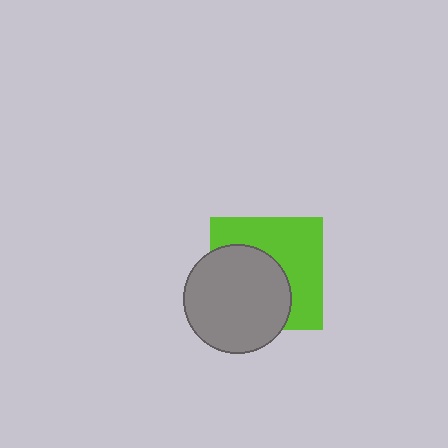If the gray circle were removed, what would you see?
You would see the complete lime square.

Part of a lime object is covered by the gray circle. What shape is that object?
It is a square.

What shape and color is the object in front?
The object in front is a gray circle.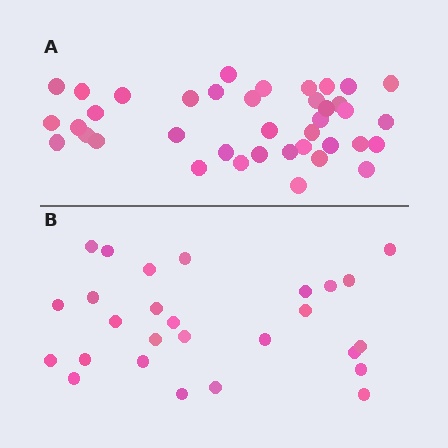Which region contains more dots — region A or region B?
Region A (the top region) has more dots.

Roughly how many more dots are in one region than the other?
Region A has roughly 12 or so more dots than region B.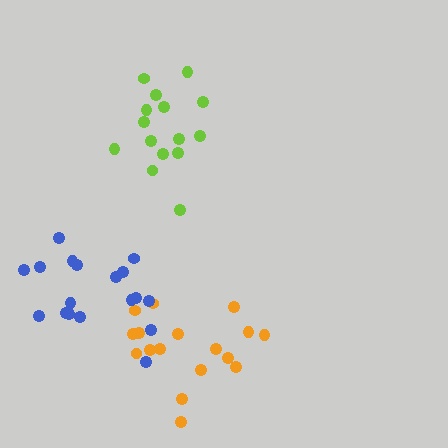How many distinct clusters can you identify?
There are 3 distinct clusters.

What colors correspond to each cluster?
The clusters are colored: orange, lime, blue.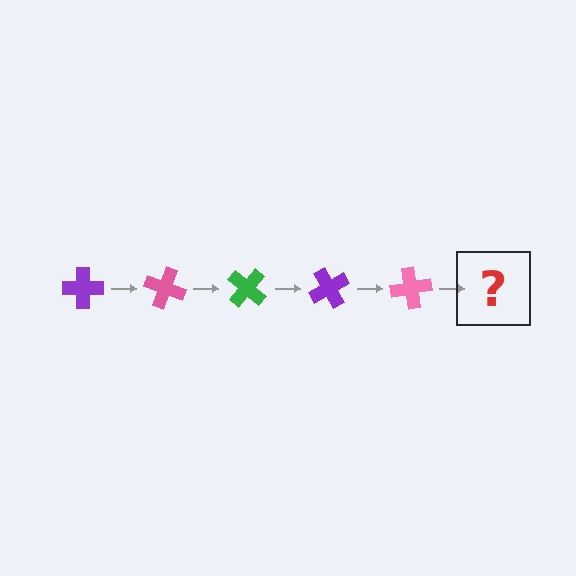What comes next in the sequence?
The next element should be a green cross, rotated 100 degrees from the start.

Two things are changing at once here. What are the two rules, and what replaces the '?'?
The two rules are that it rotates 20 degrees each step and the color cycles through purple, pink, and green. The '?' should be a green cross, rotated 100 degrees from the start.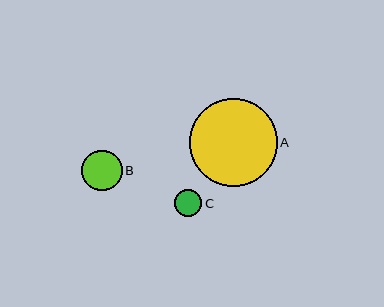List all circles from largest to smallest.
From largest to smallest: A, B, C.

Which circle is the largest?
Circle A is the largest with a size of approximately 88 pixels.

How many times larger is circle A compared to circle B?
Circle A is approximately 2.2 times the size of circle B.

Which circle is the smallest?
Circle C is the smallest with a size of approximately 27 pixels.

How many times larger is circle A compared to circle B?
Circle A is approximately 2.2 times the size of circle B.